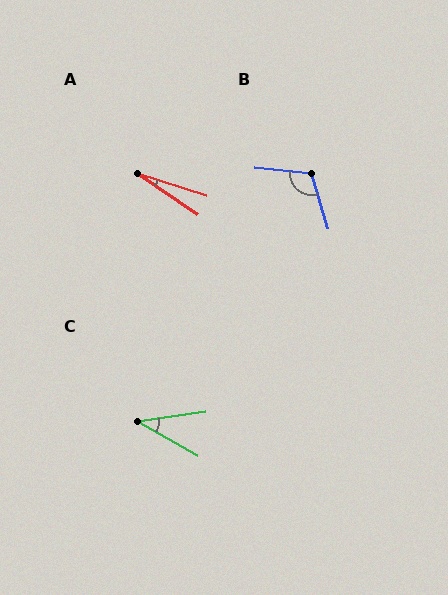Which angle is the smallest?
A, at approximately 17 degrees.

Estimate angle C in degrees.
Approximately 38 degrees.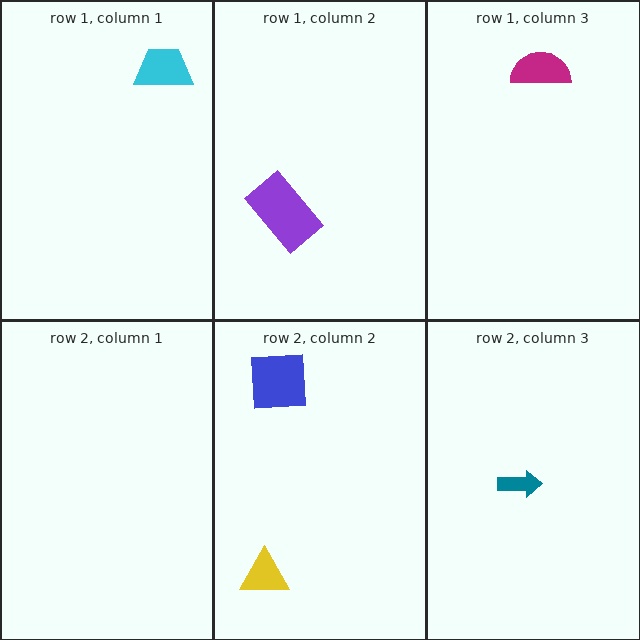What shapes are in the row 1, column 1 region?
The cyan trapezoid.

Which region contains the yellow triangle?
The row 2, column 2 region.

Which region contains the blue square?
The row 2, column 2 region.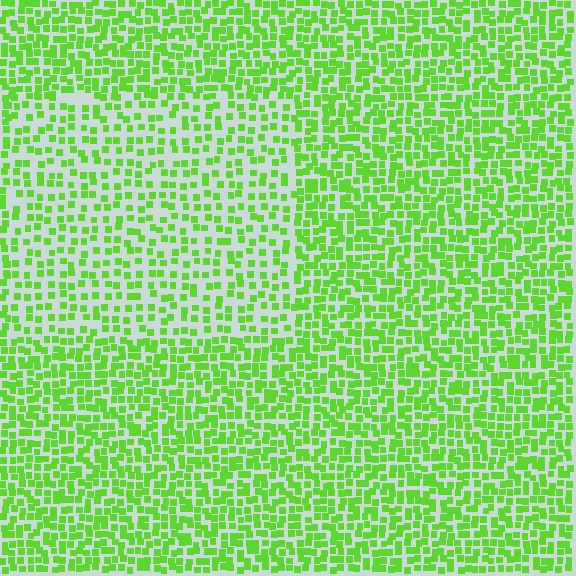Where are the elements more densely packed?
The elements are more densely packed outside the rectangle boundary.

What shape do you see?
I see a rectangle.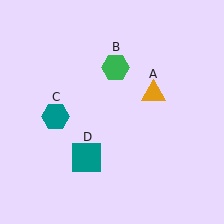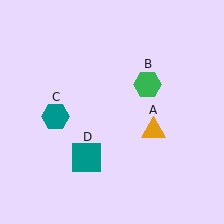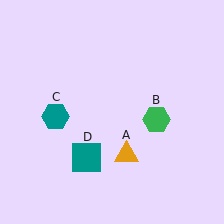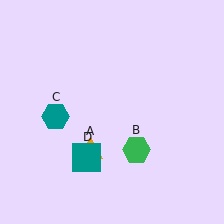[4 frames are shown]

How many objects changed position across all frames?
2 objects changed position: orange triangle (object A), green hexagon (object B).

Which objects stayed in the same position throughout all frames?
Teal hexagon (object C) and teal square (object D) remained stationary.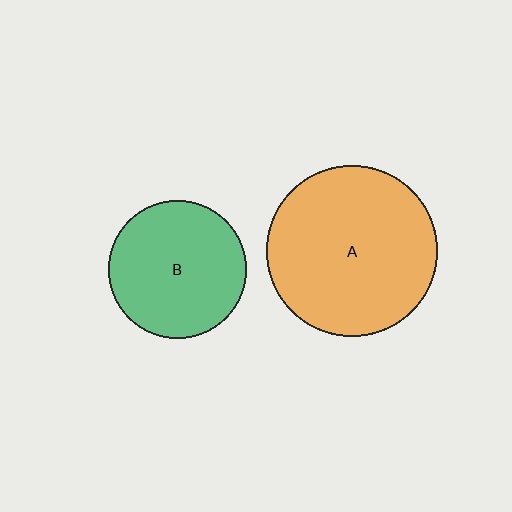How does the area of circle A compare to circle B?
Approximately 1.5 times.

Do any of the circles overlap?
No, none of the circles overlap.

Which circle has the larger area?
Circle A (orange).